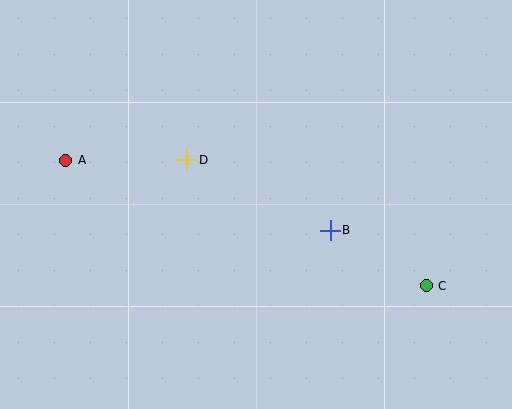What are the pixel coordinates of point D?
Point D is at (187, 160).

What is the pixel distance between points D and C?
The distance between D and C is 271 pixels.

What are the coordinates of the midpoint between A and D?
The midpoint between A and D is at (126, 160).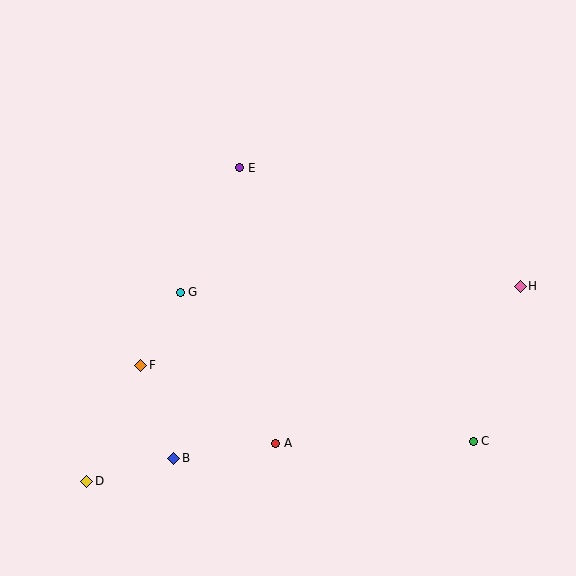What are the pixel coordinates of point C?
Point C is at (473, 441).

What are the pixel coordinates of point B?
Point B is at (174, 458).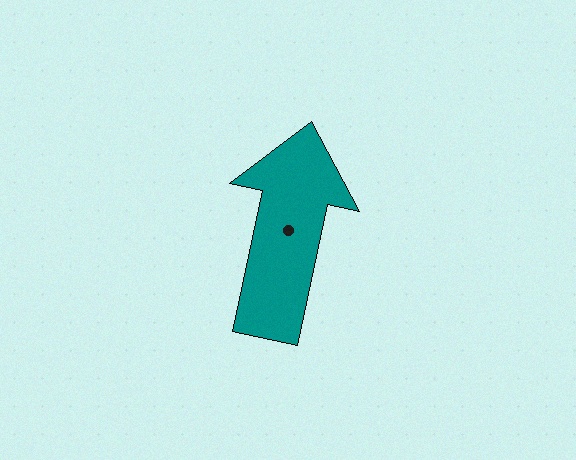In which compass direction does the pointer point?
North.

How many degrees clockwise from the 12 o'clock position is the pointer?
Approximately 12 degrees.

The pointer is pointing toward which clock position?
Roughly 12 o'clock.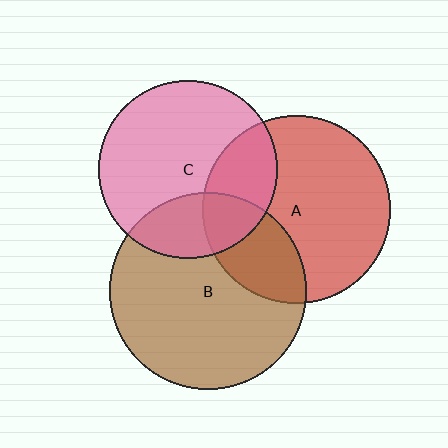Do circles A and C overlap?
Yes.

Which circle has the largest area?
Circle B (brown).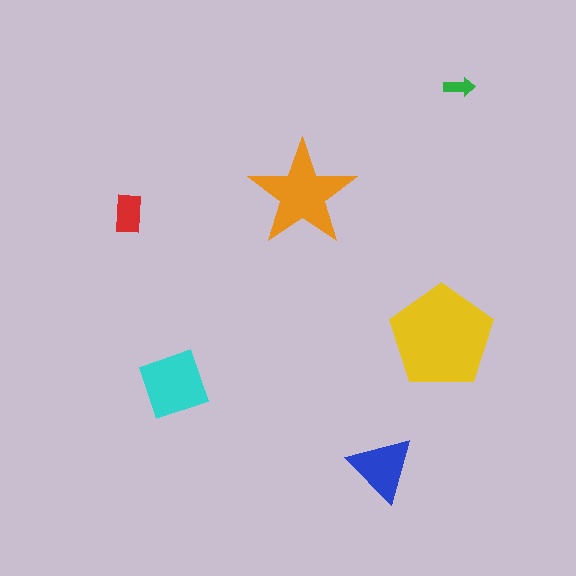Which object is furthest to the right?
The green arrow is rightmost.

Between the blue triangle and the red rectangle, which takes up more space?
The blue triangle.